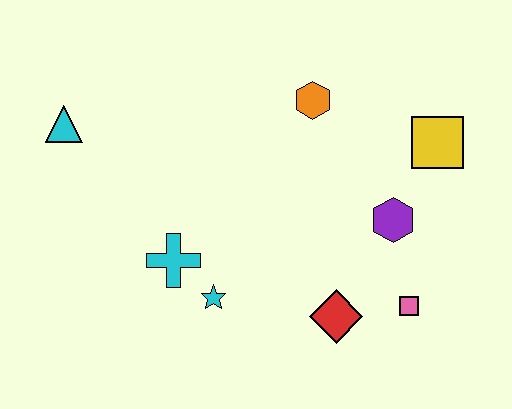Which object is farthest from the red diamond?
The cyan triangle is farthest from the red diamond.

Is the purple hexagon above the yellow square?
No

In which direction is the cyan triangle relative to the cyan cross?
The cyan triangle is above the cyan cross.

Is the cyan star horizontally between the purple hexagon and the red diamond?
No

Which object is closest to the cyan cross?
The cyan star is closest to the cyan cross.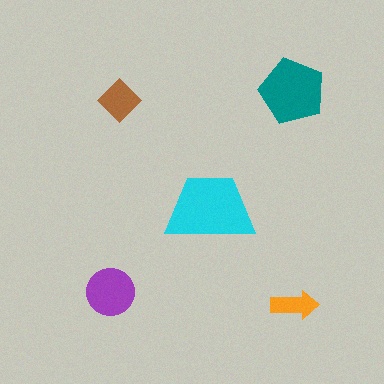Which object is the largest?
The cyan trapezoid.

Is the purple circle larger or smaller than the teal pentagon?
Smaller.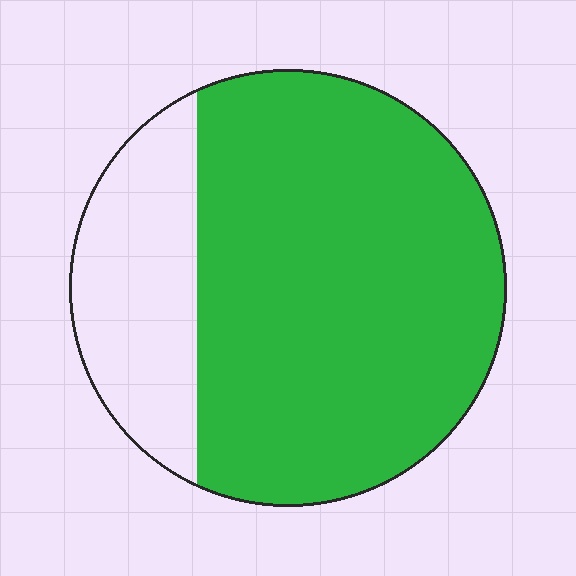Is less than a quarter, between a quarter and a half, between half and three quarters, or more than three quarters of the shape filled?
More than three quarters.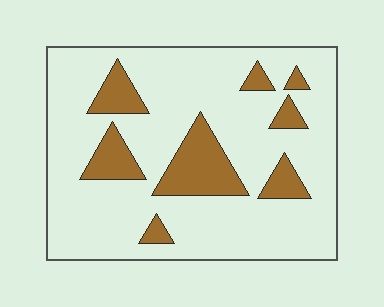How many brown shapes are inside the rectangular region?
8.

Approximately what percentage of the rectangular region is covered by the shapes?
Approximately 20%.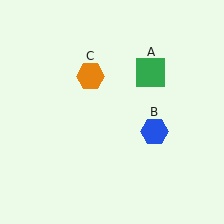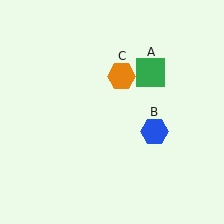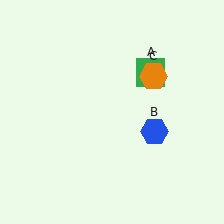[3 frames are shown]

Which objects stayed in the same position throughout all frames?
Green square (object A) and blue hexagon (object B) remained stationary.